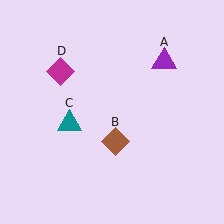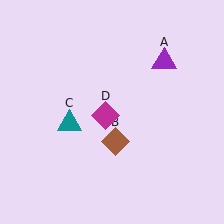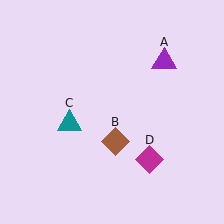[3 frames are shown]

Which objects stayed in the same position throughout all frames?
Purple triangle (object A) and brown diamond (object B) and teal triangle (object C) remained stationary.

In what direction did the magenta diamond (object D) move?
The magenta diamond (object D) moved down and to the right.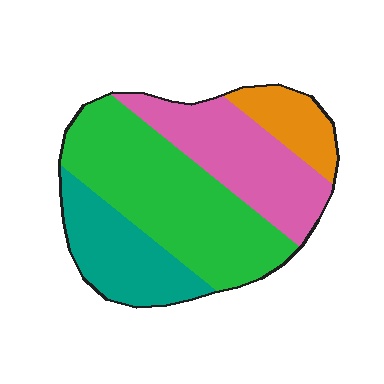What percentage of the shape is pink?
Pink takes up about one quarter (1/4) of the shape.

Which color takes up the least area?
Orange, at roughly 10%.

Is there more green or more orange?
Green.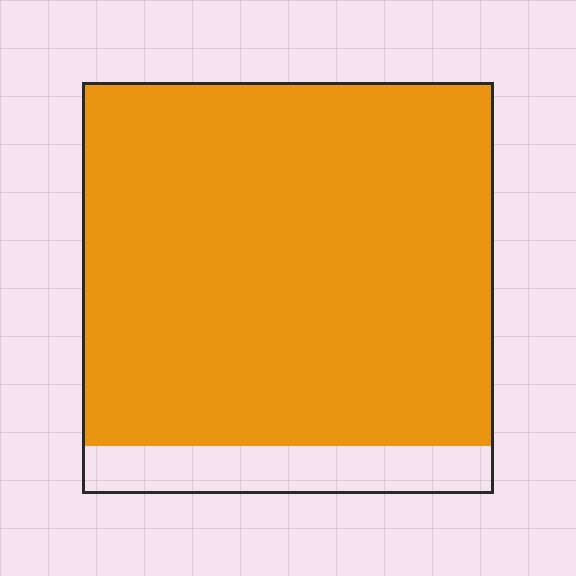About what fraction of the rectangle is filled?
About seven eighths (7/8).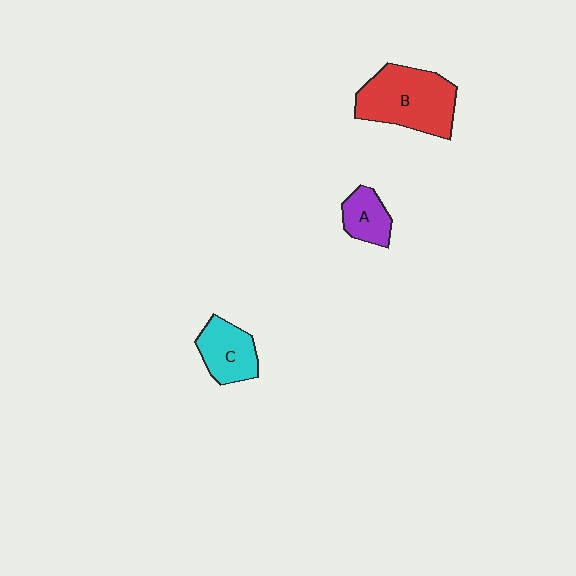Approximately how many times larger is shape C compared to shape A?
Approximately 1.4 times.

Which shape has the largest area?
Shape B (red).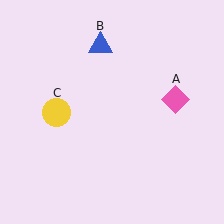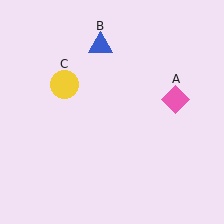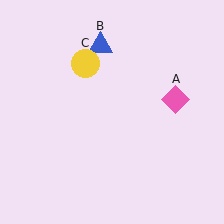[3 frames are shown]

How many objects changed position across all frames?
1 object changed position: yellow circle (object C).